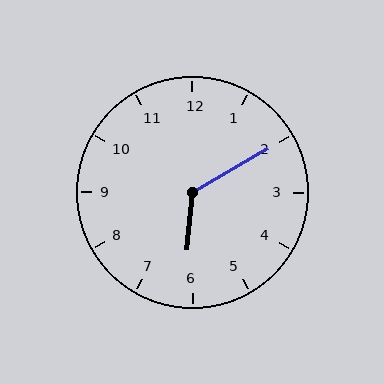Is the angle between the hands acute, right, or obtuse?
It is obtuse.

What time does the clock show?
6:10.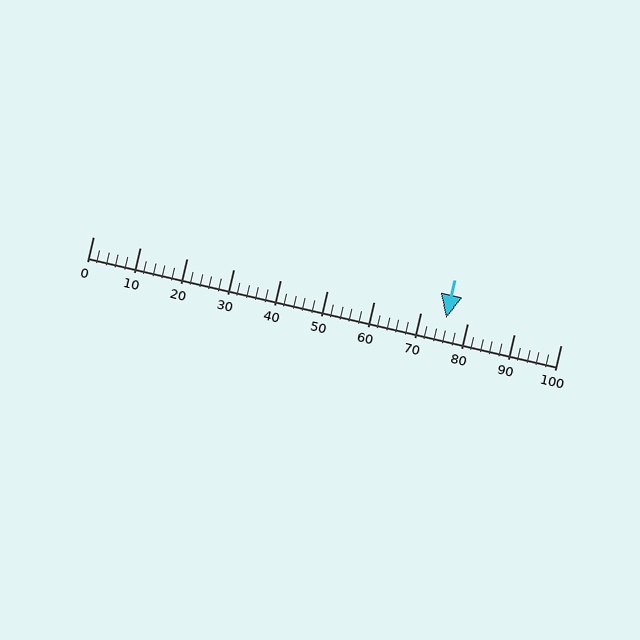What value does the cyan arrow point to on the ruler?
The cyan arrow points to approximately 76.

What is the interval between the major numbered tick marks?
The major tick marks are spaced 10 units apart.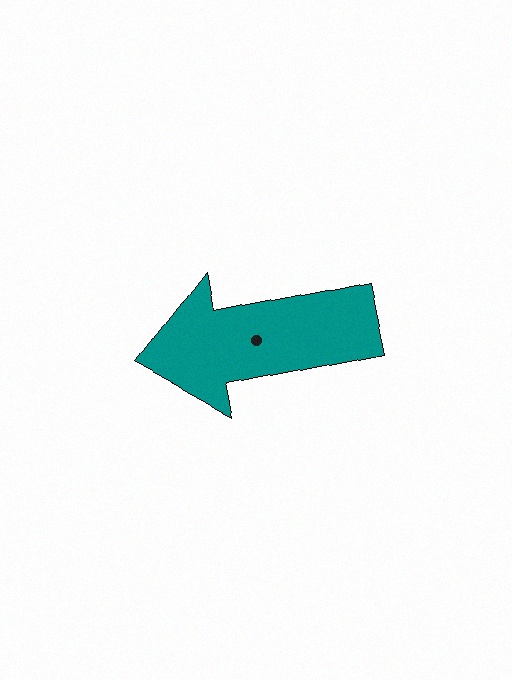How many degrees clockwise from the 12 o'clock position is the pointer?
Approximately 259 degrees.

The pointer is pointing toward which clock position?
Roughly 9 o'clock.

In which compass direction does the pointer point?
West.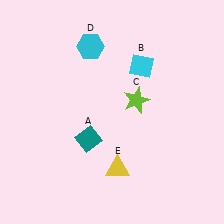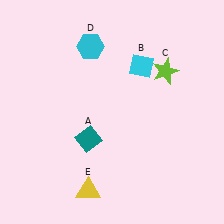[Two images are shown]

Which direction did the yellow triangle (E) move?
The yellow triangle (E) moved left.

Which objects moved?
The objects that moved are: the lime star (C), the yellow triangle (E).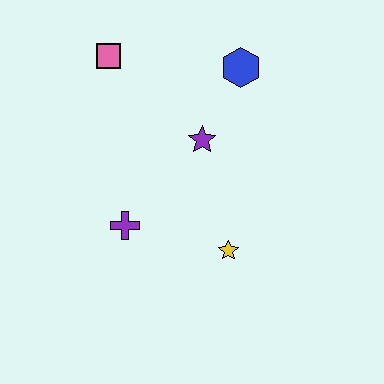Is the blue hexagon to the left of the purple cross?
No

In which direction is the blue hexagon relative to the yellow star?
The blue hexagon is above the yellow star.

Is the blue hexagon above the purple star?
Yes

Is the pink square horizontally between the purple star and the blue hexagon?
No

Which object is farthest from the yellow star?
The pink square is farthest from the yellow star.